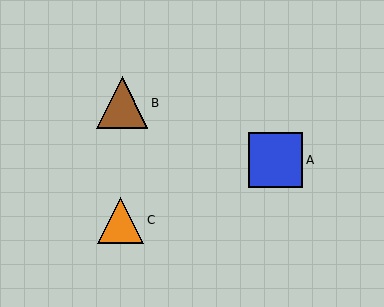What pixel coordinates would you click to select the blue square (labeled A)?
Click at (276, 160) to select the blue square A.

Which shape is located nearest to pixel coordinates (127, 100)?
The brown triangle (labeled B) at (122, 103) is nearest to that location.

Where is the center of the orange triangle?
The center of the orange triangle is at (121, 220).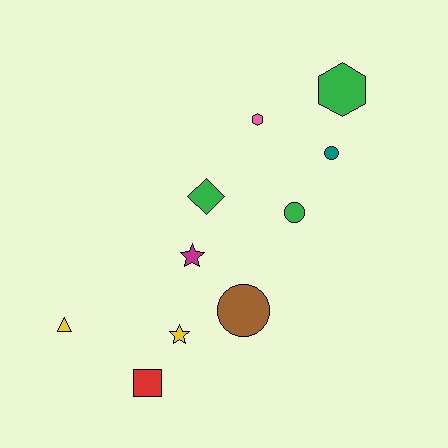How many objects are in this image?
There are 10 objects.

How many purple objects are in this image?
There are no purple objects.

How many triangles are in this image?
There is 1 triangle.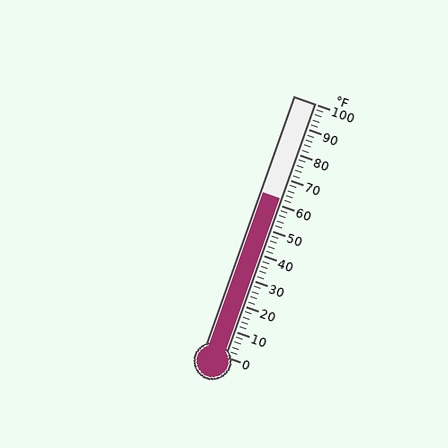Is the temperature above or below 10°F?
The temperature is above 10°F.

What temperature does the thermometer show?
The thermometer shows approximately 62°F.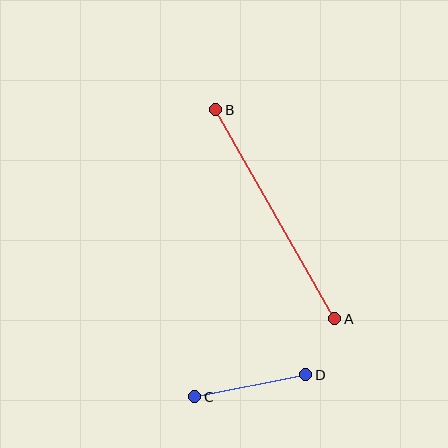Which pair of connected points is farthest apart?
Points A and B are farthest apart.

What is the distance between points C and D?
The distance is approximately 113 pixels.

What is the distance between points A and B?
The distance is approximately 240 pixels.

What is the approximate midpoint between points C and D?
The midpoint is at approximately (250, 386) pixels.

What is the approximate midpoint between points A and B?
The midpoint is at approximately (275, 214) pixels.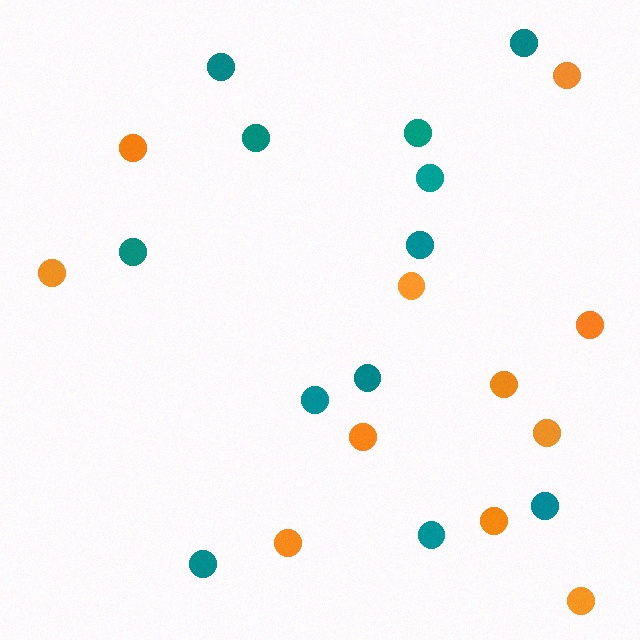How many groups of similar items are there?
There are 2 groups: one group of teal circles (12) and one group of orange circles (11).